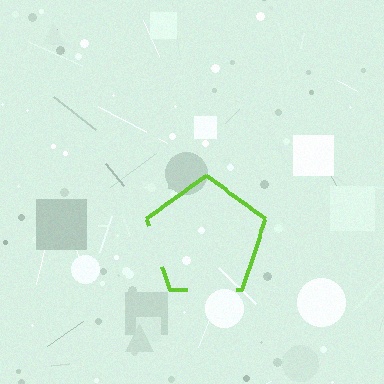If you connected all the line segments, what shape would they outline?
They would outline a pentagon.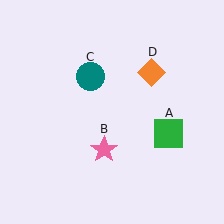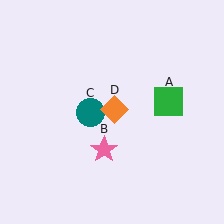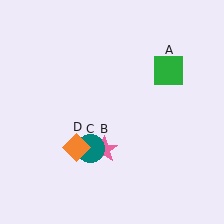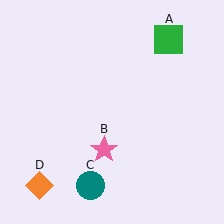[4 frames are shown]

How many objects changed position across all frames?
3 objects changed position: green square (object A), teal circle (object C), orange diamond (object D).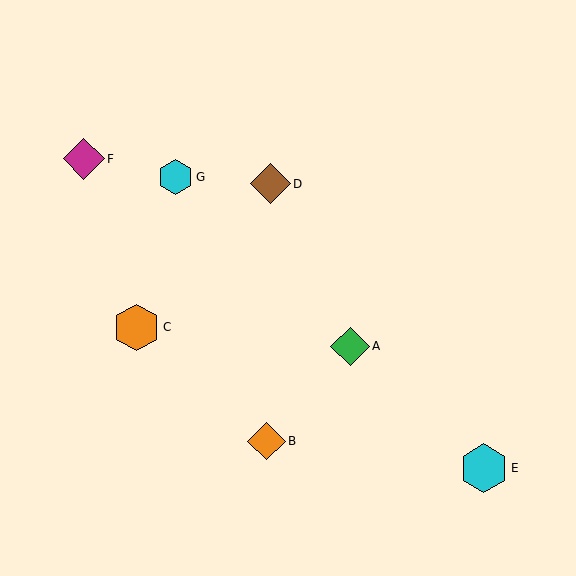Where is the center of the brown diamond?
The center of the brown diamond is at (270, 184).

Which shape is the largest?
The cyan hexagon (labeled E) is the largest.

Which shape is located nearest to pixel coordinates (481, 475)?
The cyan hexagon (labeled E) at (484, 468) is nearest to that location.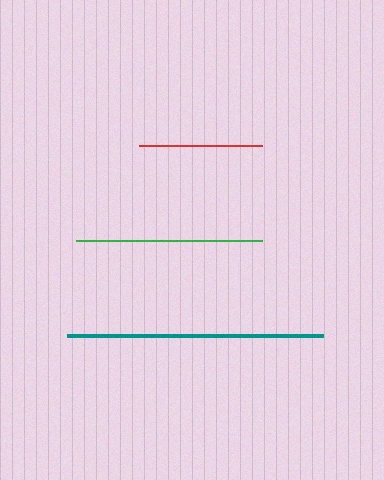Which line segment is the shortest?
The red line is the shortest at approximately 123 pixels.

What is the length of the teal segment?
The teal segment is approximately 256 pixels long.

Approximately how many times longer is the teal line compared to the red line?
The teal line is approximately 2.1 times the length of the red line.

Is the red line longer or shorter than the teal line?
The teal line is longer than the red line.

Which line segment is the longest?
The teal line is the longest at approximately 256 pixels.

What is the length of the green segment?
The green segment is approximately 187 pixels long.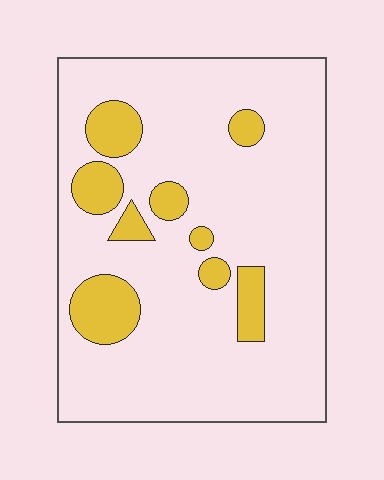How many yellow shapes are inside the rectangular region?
9.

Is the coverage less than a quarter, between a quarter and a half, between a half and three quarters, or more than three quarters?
Less than a quarter.